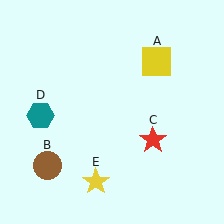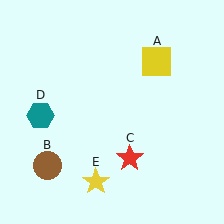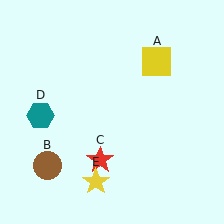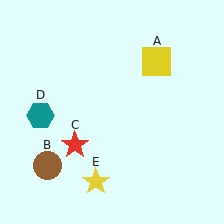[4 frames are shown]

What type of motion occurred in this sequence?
The red star (object C) rotated clockwise around the center of the scene.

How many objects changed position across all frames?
1 object changed position: red star (object C).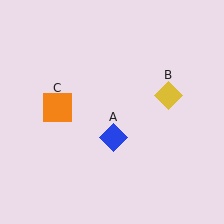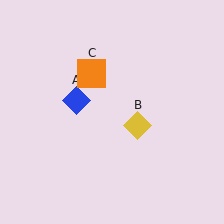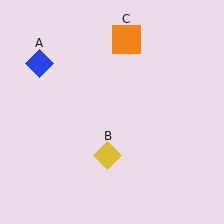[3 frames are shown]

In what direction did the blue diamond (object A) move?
The blue diamond (object A) moved up and to the left.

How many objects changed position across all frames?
3 objects changed position: blue diamond (object A), yellow diamond (object B), orange square (object C).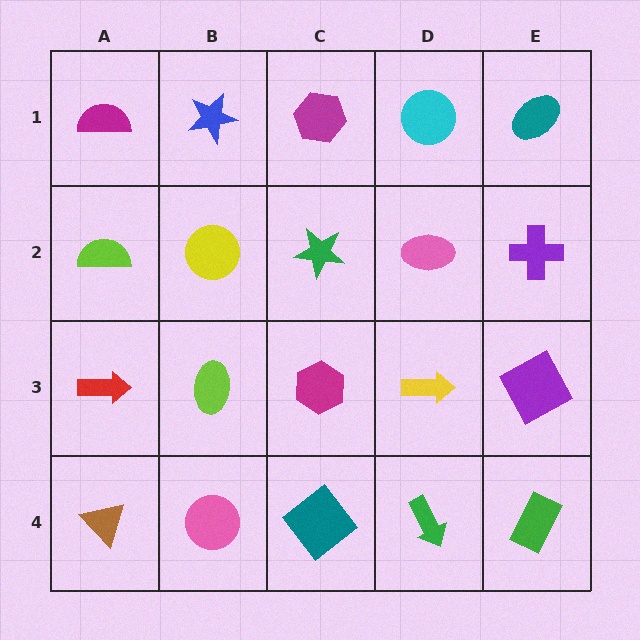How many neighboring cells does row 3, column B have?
4.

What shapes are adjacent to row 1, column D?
A pink ellipse (row 2, column D), a magenta hexagon (row 1, column C), a teal ellipse (row 1, column E).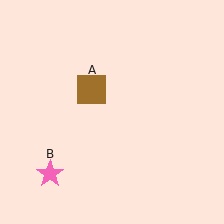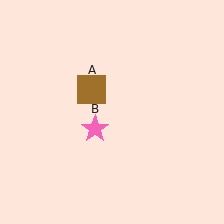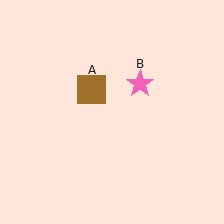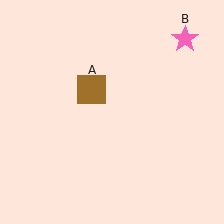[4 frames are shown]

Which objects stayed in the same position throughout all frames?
Brown square (object A) remained stationary.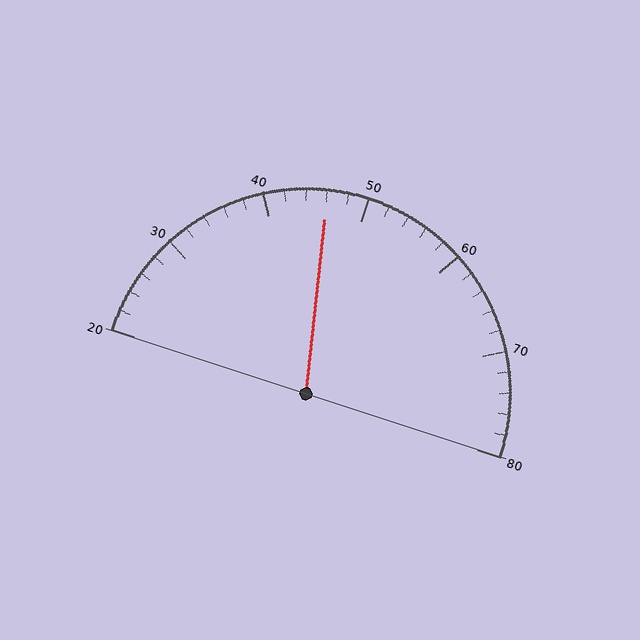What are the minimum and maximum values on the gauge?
The gauge ranges from 20 to 80.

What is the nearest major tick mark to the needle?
The nearest major tick mark is 50.